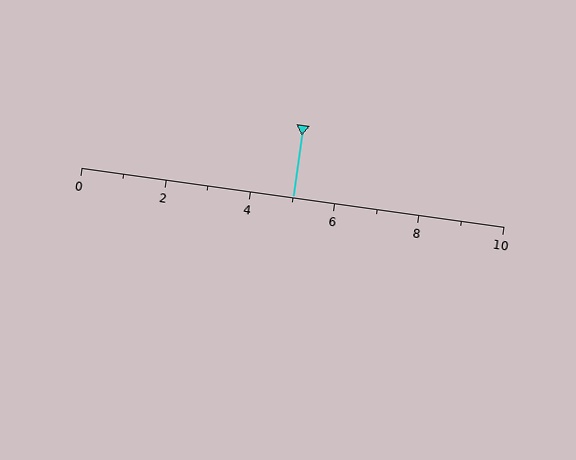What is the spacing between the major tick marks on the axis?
The major ticks are spaced 2 apart.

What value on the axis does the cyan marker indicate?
The marker indicates approximately 5.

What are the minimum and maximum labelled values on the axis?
The axis runs from 0 to 10.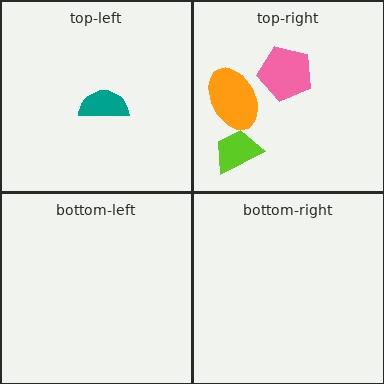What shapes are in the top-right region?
The orange ellipse, the lime trapezoid, the pink pentagon.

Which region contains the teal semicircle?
The top-left region.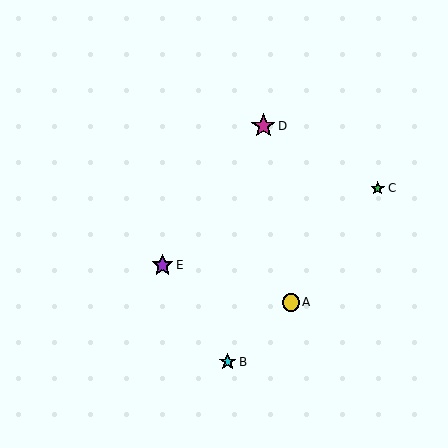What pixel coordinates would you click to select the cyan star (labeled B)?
Click at (228, 362) to select the cyan star B.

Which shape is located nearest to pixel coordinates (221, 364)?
The cyan star (labeled B) at (228, 362) is nearest to that location.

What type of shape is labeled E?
Shape E is a purple star.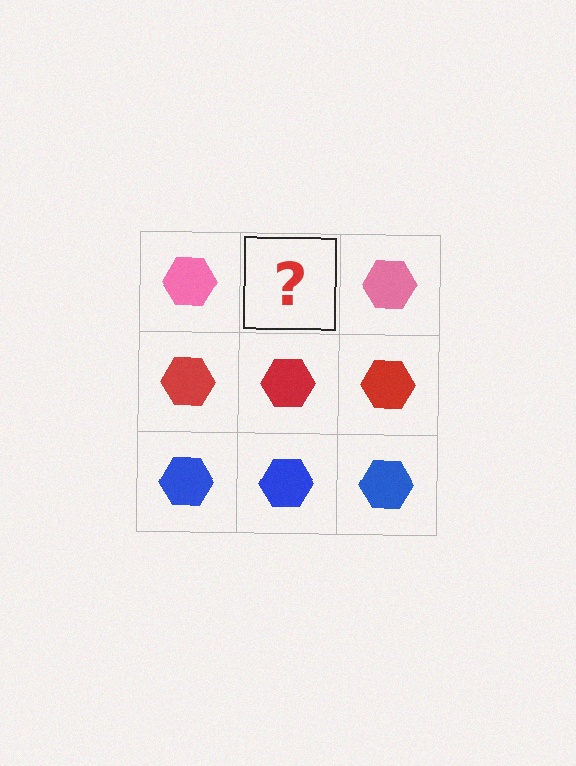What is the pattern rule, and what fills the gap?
The rule is that each row has a consistent color. The gap should be filled with a pink hexagon.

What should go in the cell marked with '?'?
The missing cell should contain a pink hexagon.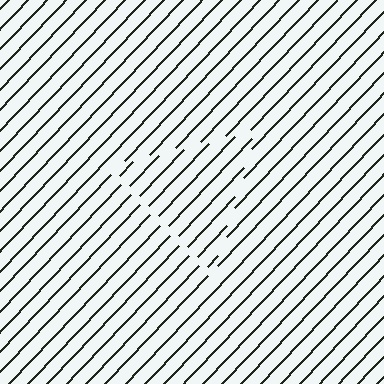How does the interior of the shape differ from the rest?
The interior of the shape contains the same grating, shifted by half a period — the contour is defined by the phase discontinuity where line-ends from the inner and outer gratings abut.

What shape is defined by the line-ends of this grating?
An illusory triangle. The interior of the shape contains the same grating, shifted by half a period — the contour is defined by the phase discontinuity where line-ends from the inner and outer gratings abut.